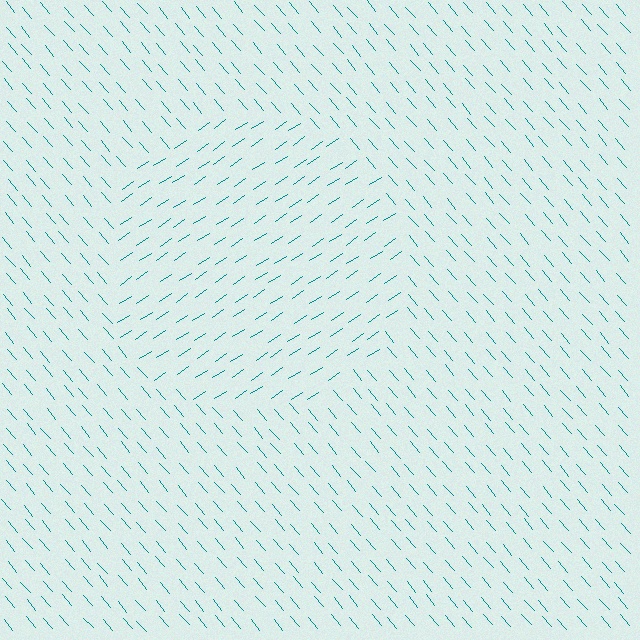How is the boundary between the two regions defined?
The boundary is defined purely by a change in line orientation (approximately 83 degrees difference). All lines are the same color and thickness.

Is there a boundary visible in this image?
Yes, there is a texture boundary formed by a change in line orientation.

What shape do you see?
I see a circle.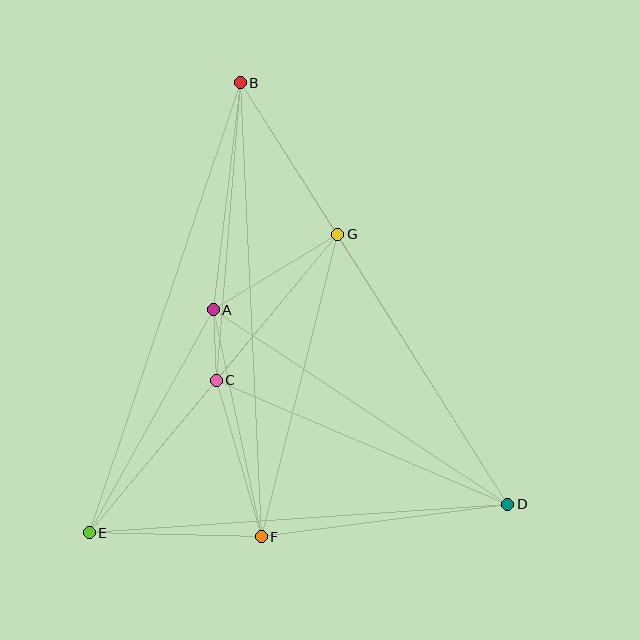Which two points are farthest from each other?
Points B and D are farthest from each other.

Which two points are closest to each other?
Points A and C are closest to each other.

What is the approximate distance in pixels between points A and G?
The distance between A and G is approximately 146 pixels.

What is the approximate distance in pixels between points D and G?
The distance between D and G is approximately 319 pixels.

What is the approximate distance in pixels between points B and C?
The distance between B and C is approximately 299 pixels.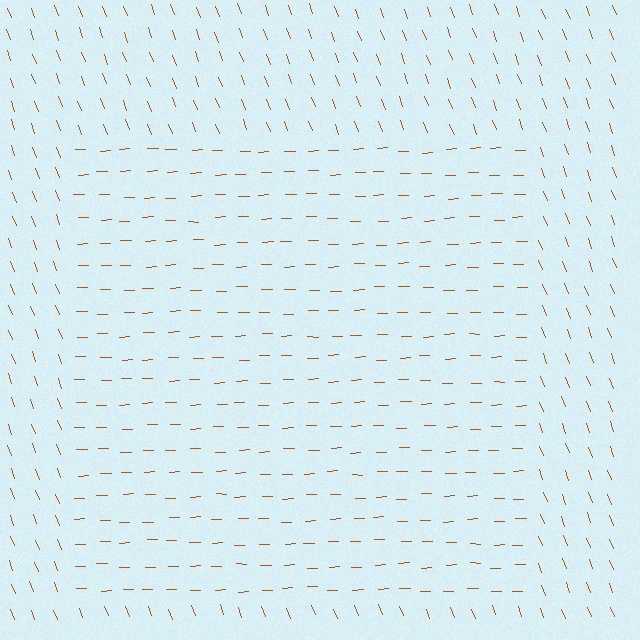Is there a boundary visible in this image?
Yes, there is a texture boundary formed by a change in line orientation.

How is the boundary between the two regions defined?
The boundary is defined purely by a change in line orientation (approximately 71 degrees difference). All lines are the same color and thickness.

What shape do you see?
I see a rectangle.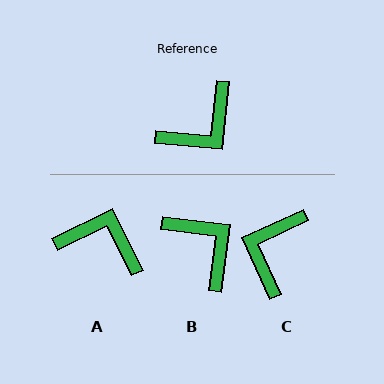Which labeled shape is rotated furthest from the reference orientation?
C, about 150 degrees away.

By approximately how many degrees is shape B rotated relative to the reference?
Approximately 89 degrees counter-clockwise.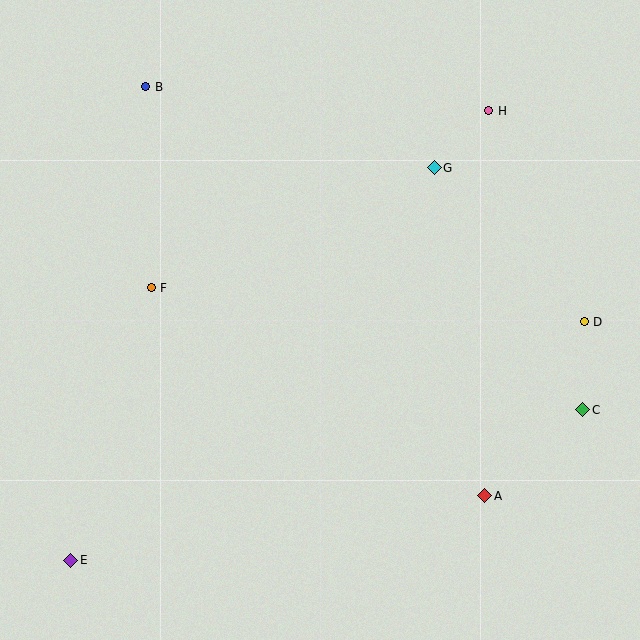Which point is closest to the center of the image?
Point F at (151, 288) is closest to the center.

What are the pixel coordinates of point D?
Point D is at (584, 322).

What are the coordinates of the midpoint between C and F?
The midpoint between C and F is at (367, 349).